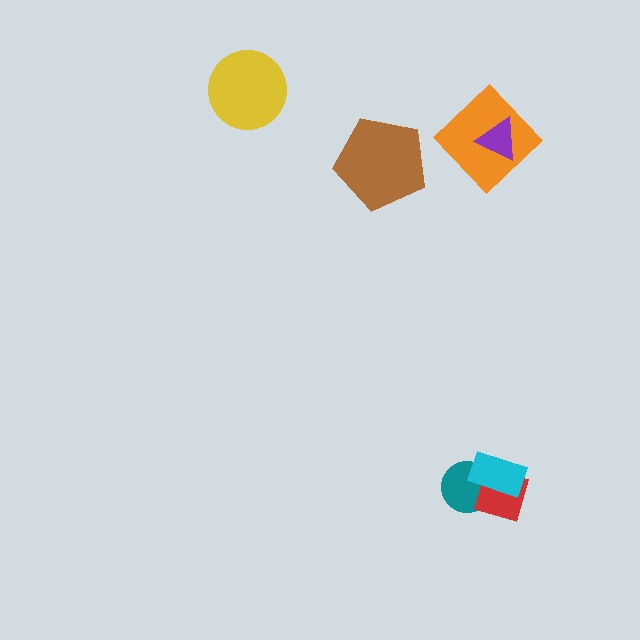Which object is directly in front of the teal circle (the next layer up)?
The red diamond is directly in front of the teal circle.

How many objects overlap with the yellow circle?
0 objects overlap with the yellow circle.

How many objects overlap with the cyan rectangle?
2 objects overlap with the cyan rectangle.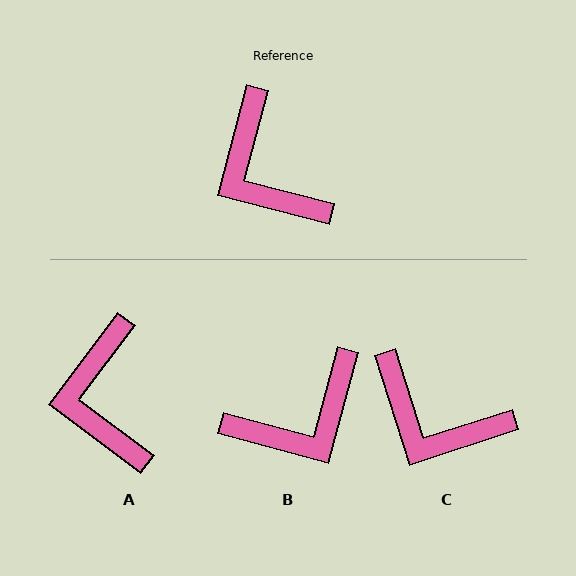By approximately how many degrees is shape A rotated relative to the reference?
Approximately 22 degrees clockwise.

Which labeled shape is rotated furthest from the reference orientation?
B, about 89 degrees away.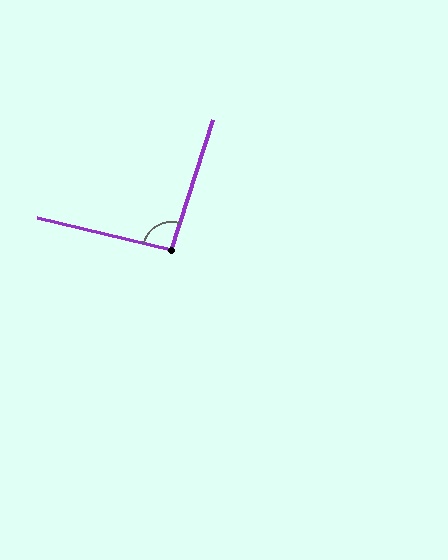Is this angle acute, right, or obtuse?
It is approximately a right angle.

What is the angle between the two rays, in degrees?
Approximately 94 degrees.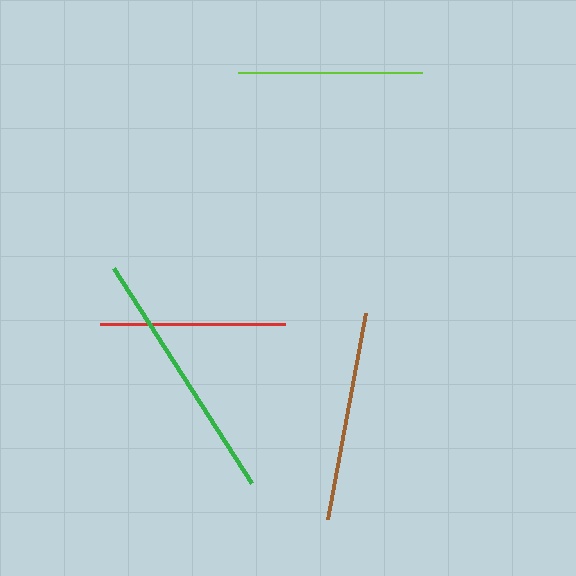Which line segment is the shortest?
The lime line is the shortest at approximately 184 pixels.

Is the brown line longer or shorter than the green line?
The green line is longer than the brown line.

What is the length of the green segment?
The green segment is approximately 256 pixels long.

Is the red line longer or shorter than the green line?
The green line is longer than the red line.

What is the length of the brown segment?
The brown segment is approximately 209 pixels long.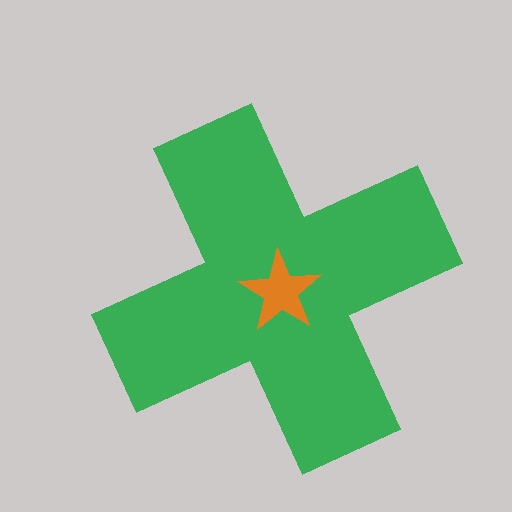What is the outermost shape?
The green cross.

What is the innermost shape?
The orange star.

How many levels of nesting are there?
2.